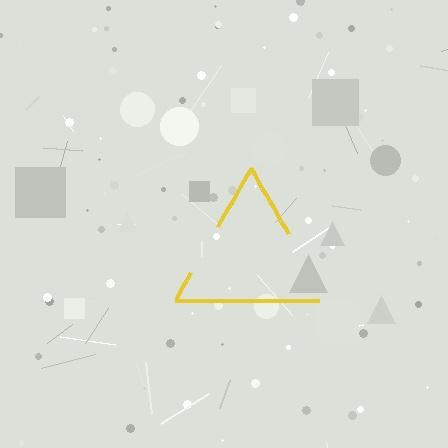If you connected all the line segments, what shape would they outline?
They would outline a triangle.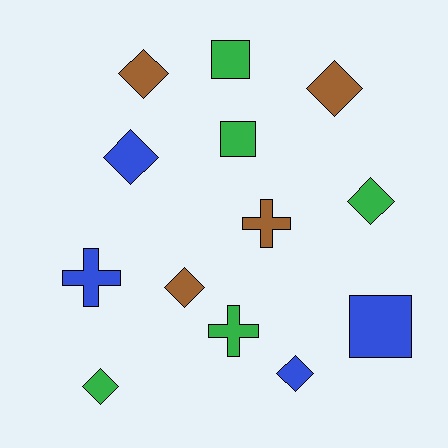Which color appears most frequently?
Green, with 5 objects.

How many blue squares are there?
There is 1 blue square.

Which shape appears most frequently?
Diamond, with 7 objects.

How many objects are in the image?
There are 13 objects.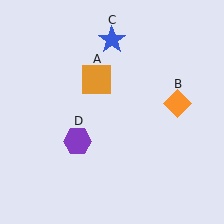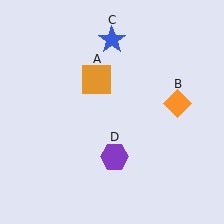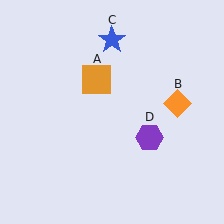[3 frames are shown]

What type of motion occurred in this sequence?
The purple hexagon (object D) rotated counterclockwise around the center of the scene.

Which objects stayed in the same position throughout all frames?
Orange square (object A) and orange diamond (object B) and blue star (object C) remained stationary.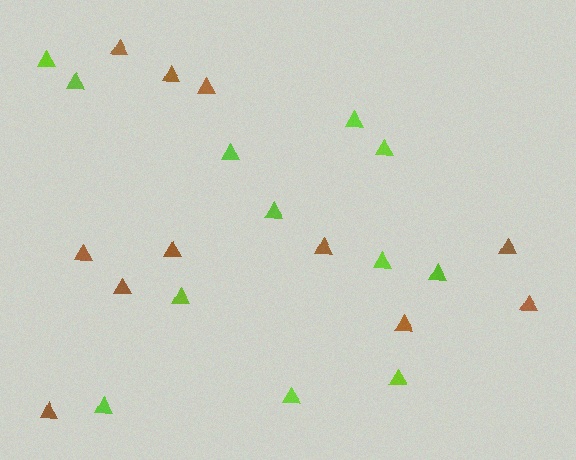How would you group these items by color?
There are 2 groups: one group of brown triangles (11) and one group of lime triangles (12).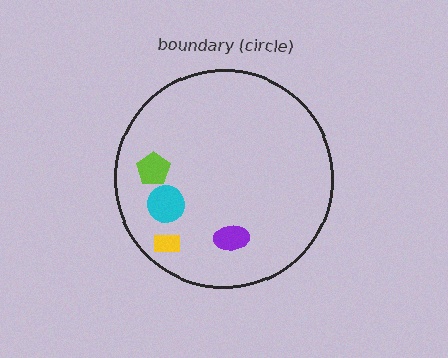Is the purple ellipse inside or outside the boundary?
Inside.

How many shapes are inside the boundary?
4 inside, 0 outside.